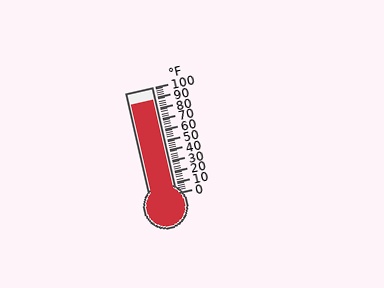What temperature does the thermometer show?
The thermometer shows approximately 88°F.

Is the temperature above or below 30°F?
The temperature is above 30°F.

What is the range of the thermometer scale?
The thermometer scale ranges from 0°F to 100°F.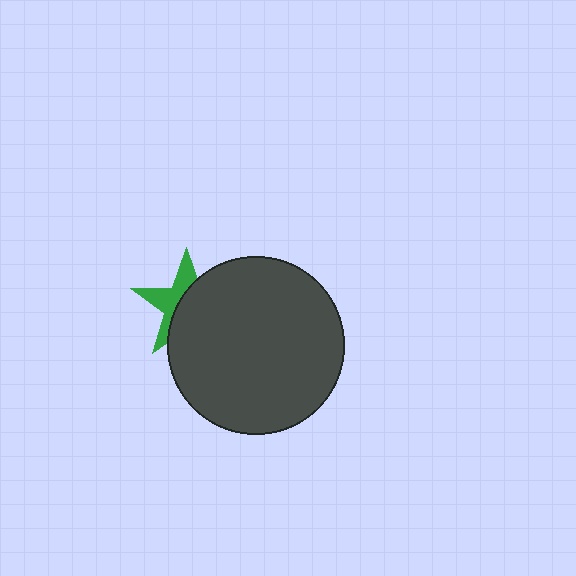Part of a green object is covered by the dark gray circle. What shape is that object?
It is a star.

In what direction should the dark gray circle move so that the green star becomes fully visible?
The dark gray circle should move right. That is the shortest direction to clear the overlap and leave the green star fully visible.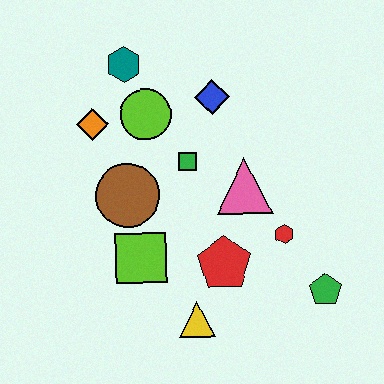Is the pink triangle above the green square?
No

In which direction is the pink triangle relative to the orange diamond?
The pink triangle is to the right of the orange diamond.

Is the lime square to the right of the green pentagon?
No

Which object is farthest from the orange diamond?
The green pentagon is farthest from the orange diamond.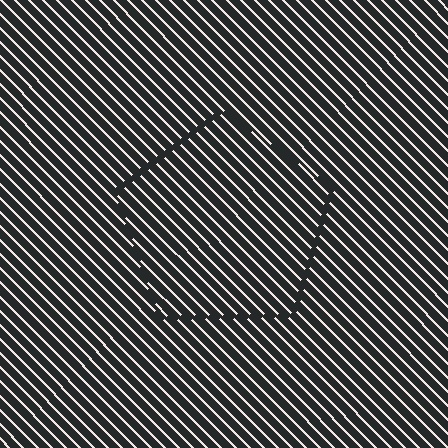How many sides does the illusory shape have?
5 sides — the line-ends trace a pentagon.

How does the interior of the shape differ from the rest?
The interior of the shape contains the same grating, shifted by half a period — the contour is defined by the phase discontinuity where line-ends from the inner and outer gratings abut.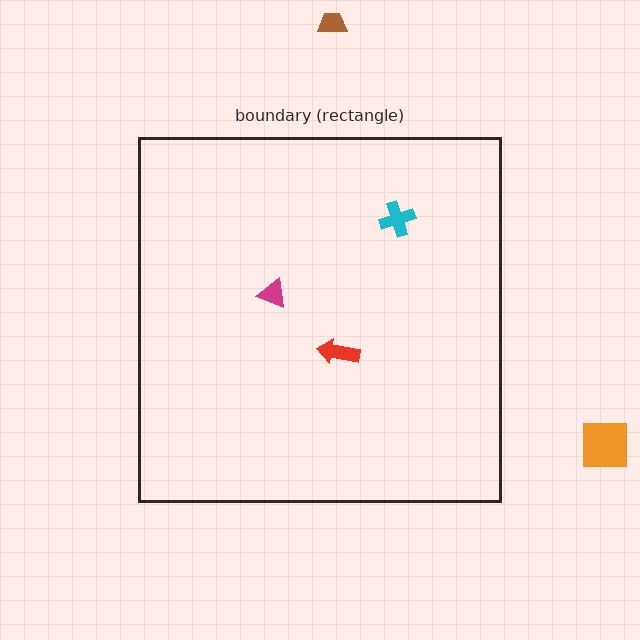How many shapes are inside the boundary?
3 inside, 2 outside.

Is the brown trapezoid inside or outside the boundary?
Outside.